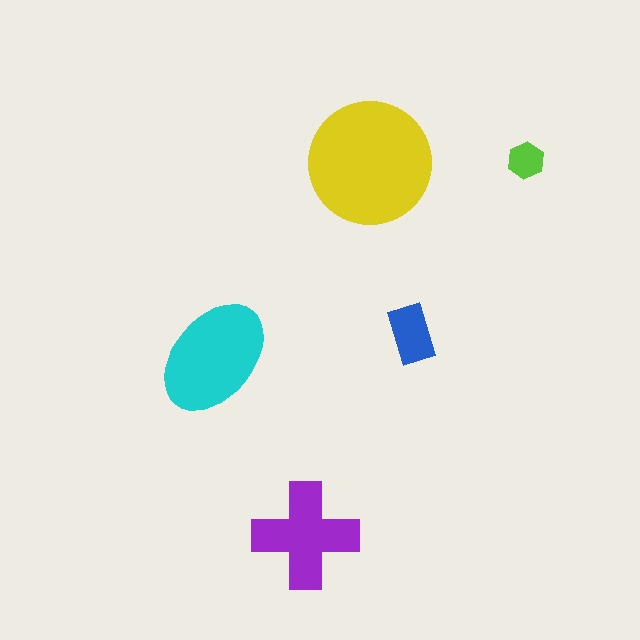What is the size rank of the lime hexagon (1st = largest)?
5th.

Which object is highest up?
The lime hexagon is topmost.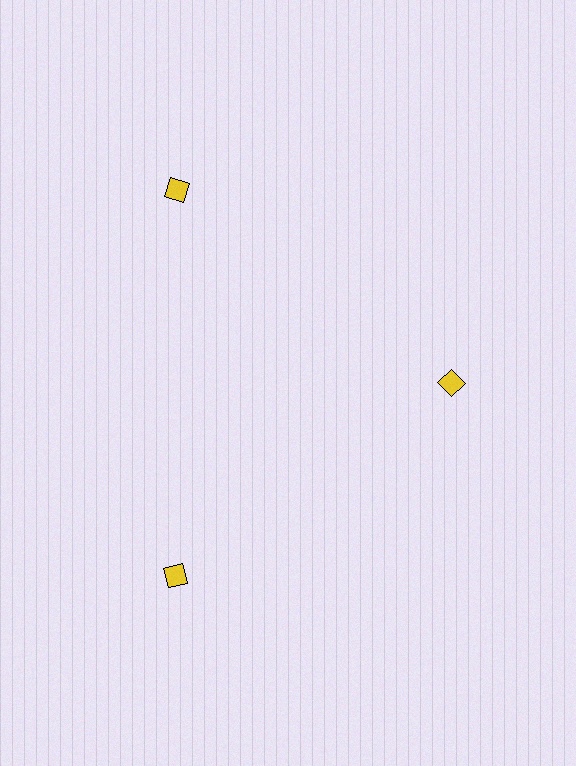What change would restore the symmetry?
The symmetry would be restored by moving it outward, back onto the ring so that all 3 diamonds sit at equal angles and equal distance from the center.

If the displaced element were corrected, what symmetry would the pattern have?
It would have 3-fold rotational symmetry — the pattern would map onto itself every 120 degrees.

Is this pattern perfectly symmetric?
No. The 3 yellow diamonds are arranged in a ring, but one element near the 3 o'clock position is pulled inward toward the center, breaking the 3-fold rotational symmetry.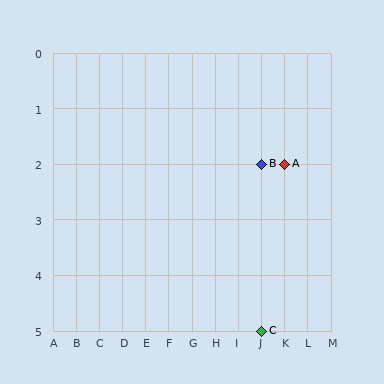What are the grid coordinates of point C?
Point C is at grid coordinates (J, 5).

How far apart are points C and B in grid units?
Points C and B are 3 rows apart.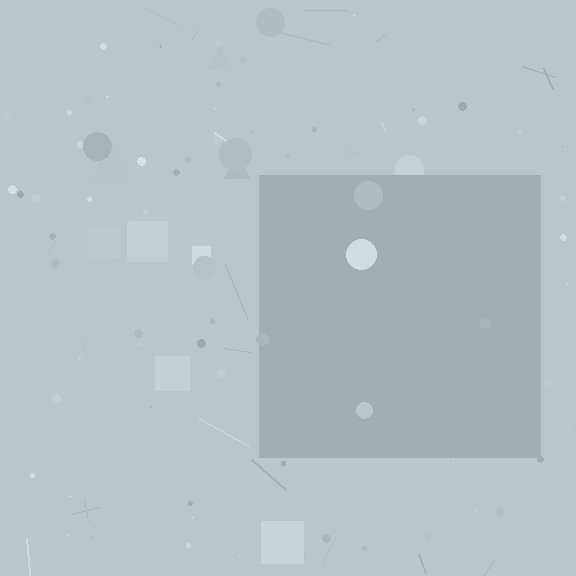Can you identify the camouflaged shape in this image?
The camouflaged shape is a square.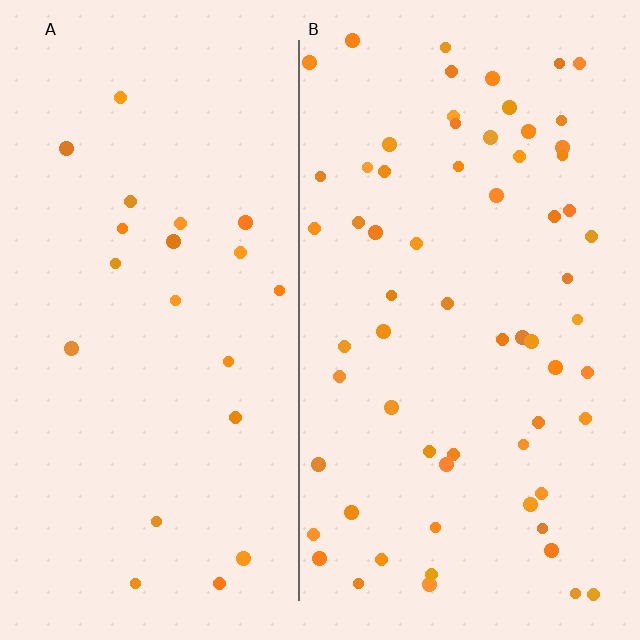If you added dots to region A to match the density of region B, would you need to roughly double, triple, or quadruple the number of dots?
Approximately triple.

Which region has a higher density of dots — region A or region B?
B (the right).